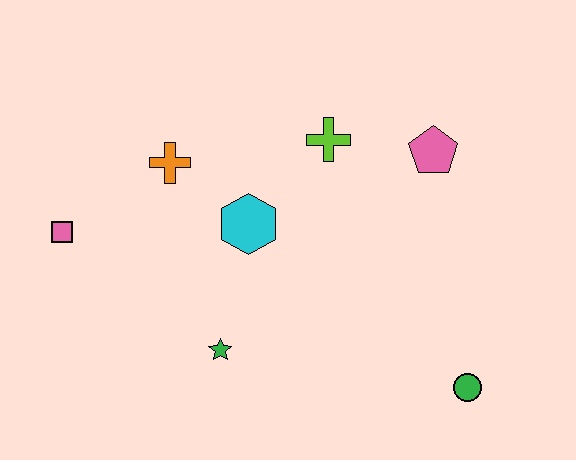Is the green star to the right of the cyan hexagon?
No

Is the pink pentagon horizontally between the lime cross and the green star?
No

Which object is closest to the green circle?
The pink pentagon is closest to the green circle.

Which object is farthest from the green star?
The pink pentagon is farthest from the green star.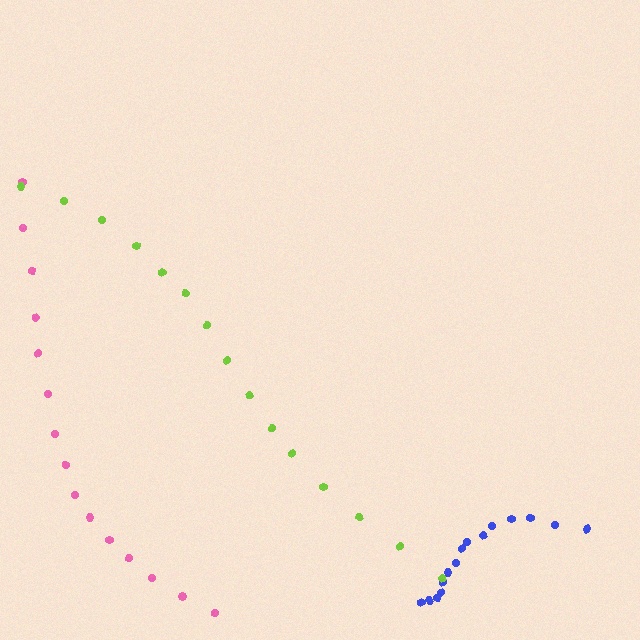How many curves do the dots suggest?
There are 3 distinct paths.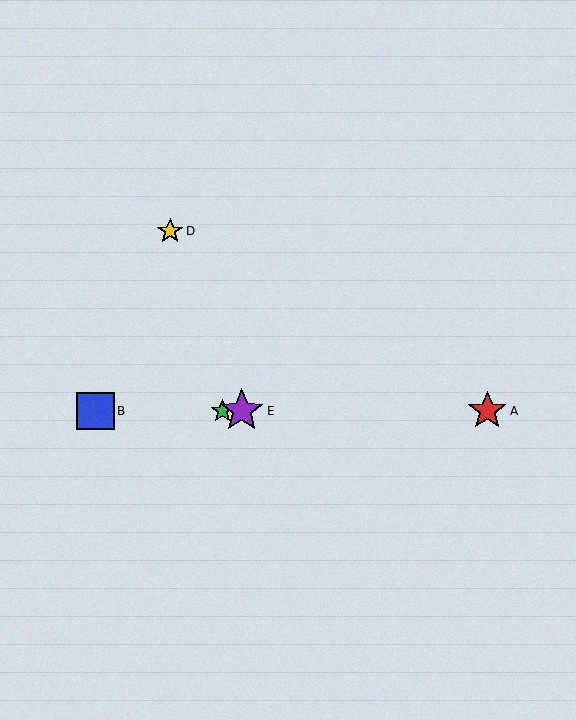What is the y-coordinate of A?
Object A is at y≈411.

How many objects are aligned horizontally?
4 objects (A, B, C, E) are aligned horizontally.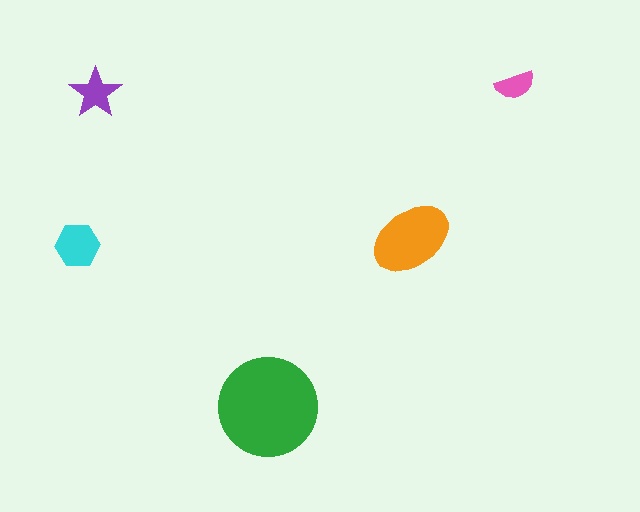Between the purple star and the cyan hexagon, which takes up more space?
The cyan hexagon.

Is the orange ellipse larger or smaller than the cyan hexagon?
Larger.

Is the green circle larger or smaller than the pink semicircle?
Larger.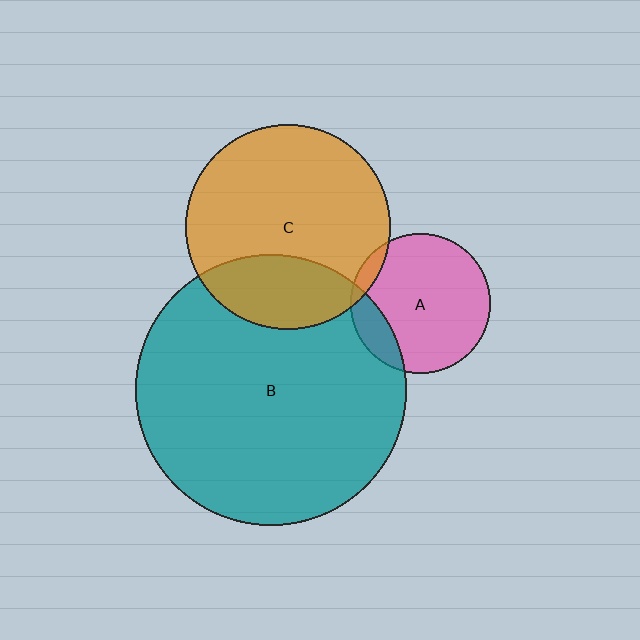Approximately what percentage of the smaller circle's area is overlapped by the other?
Approximately 25%.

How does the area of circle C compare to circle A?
Approximately 2.1 times.